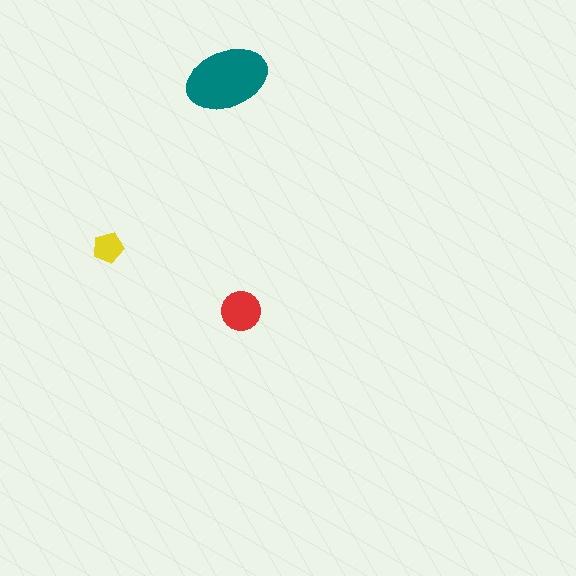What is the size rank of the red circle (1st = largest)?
2nd.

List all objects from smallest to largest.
The yellow pentagon, the red circle, the teal ellipse.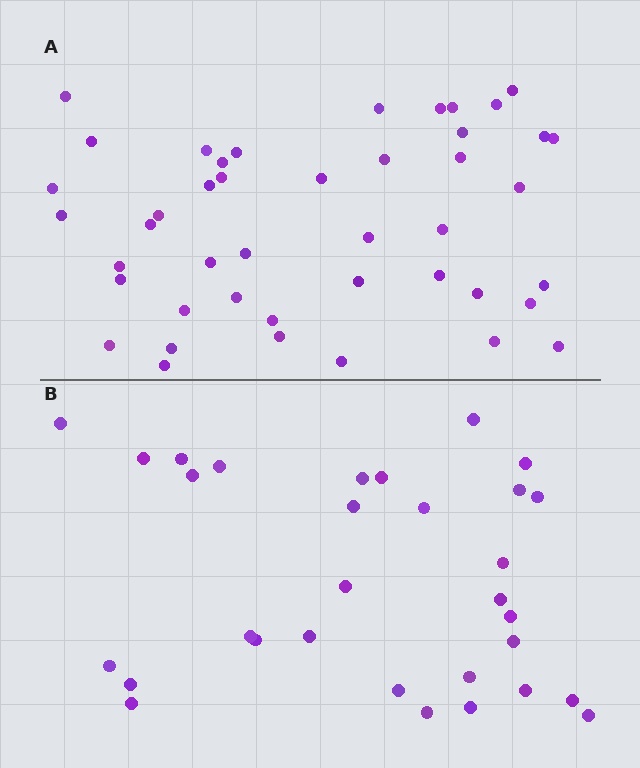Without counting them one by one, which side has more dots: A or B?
Region A (the top region) has more dots.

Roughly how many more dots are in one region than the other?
Region A has approximately 15 more dots than region B.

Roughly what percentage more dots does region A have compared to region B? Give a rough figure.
About 40% more.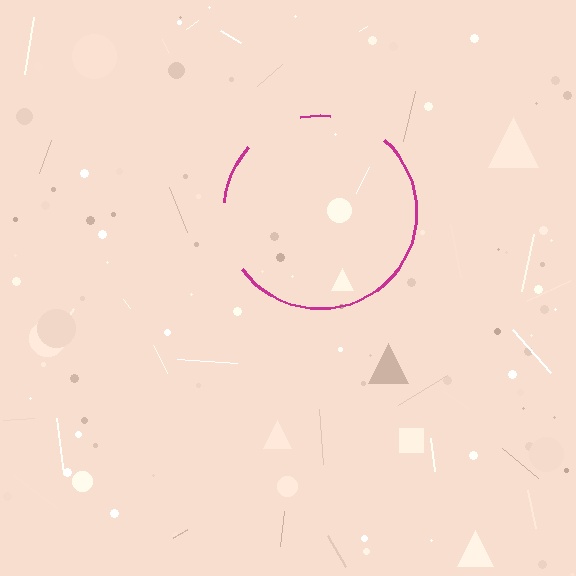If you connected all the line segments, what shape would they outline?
They would outline a circle.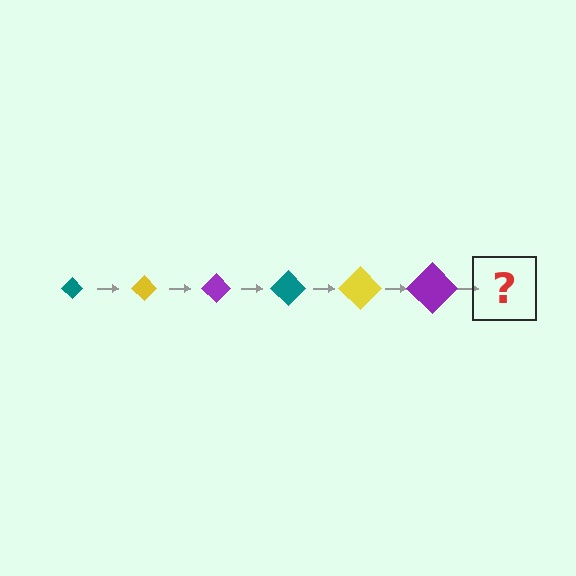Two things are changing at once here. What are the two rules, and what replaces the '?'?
The two rules are that the diamond grows larger each step and the color cycles through teal, yellow, and purple. The '?' should be a teal diamond, larger than the previous one.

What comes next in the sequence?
The next element should be a teal diamond, larger than the previous one.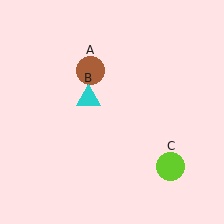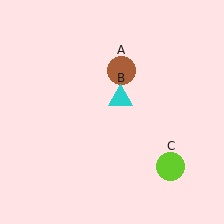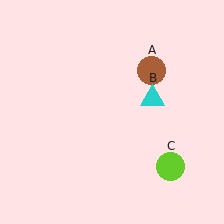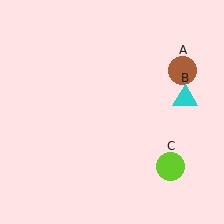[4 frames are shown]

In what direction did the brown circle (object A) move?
The brown circle (object A) moved right.